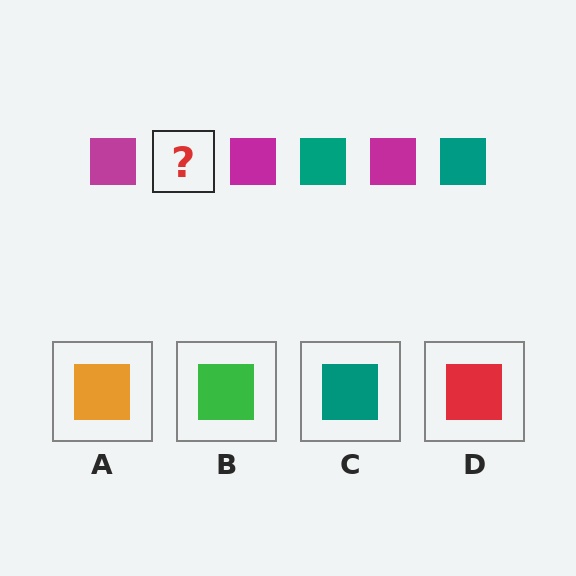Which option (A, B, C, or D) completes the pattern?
C.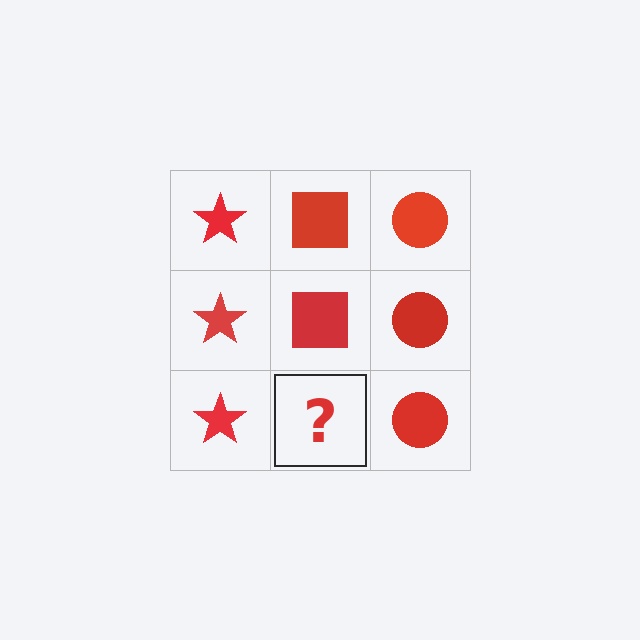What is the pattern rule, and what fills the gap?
The rule is that each column has a consistent shape. The gap should be filled with a red square.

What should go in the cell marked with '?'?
The missing cell should contain a red square.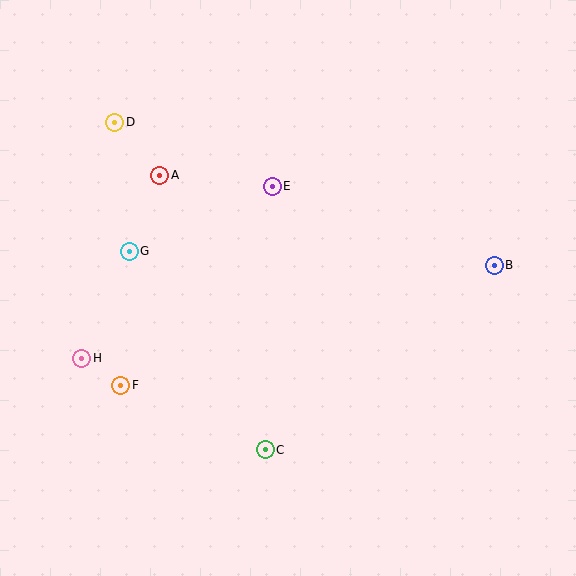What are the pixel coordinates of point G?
Point G is at (129, 251).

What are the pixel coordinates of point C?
Point C is at (265, 450).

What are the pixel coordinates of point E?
Point E is at (272, 186).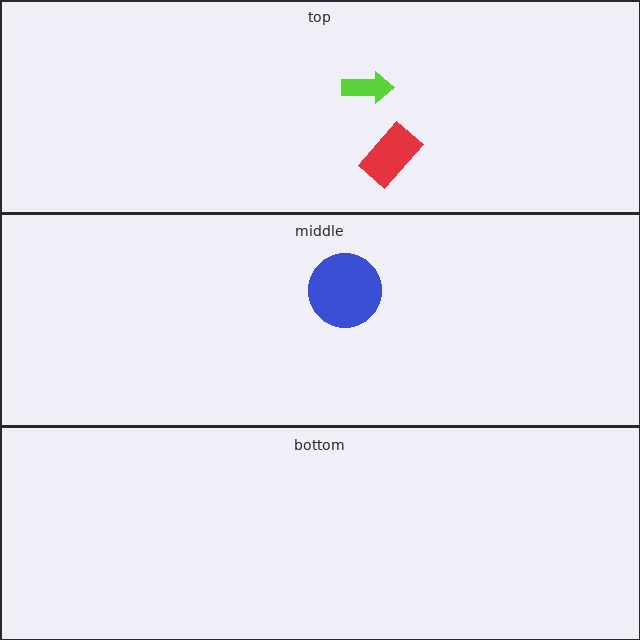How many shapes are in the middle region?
1.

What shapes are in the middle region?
The blue circle.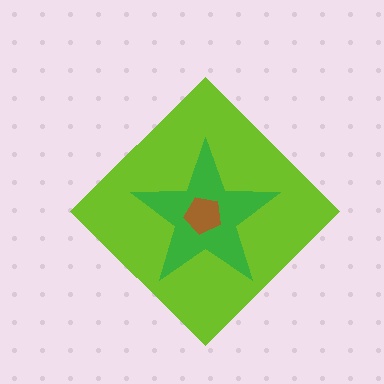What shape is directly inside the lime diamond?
The green star.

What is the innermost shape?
The brown pentagon.